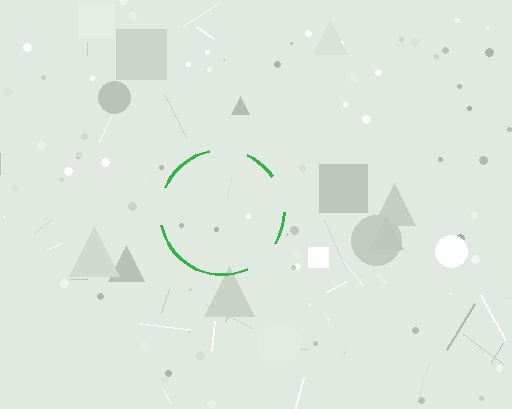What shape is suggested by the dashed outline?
The dashed outline suggests a circle.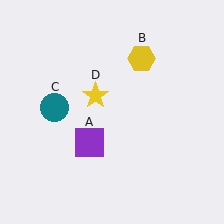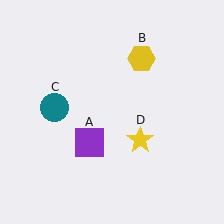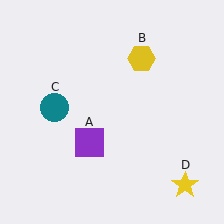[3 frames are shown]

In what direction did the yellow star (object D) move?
The yellow star (object D) moved down and to the right.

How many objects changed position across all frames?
1 object changed position: yellow star (object D).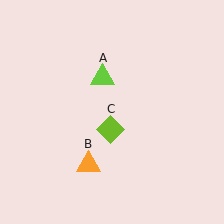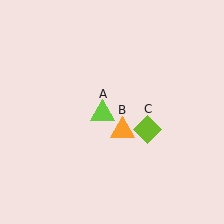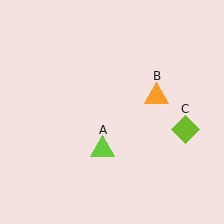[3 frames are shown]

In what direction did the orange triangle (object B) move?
The orange triangle (object B) moved up and to the right.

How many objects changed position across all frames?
3 objects changed position: lime triangle (object A), orange triangle (object B), lime diamond (object C).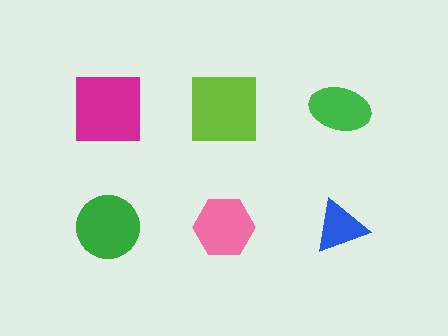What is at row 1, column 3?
A green ellipse.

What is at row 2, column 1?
A green circle.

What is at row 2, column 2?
A pink hexagon.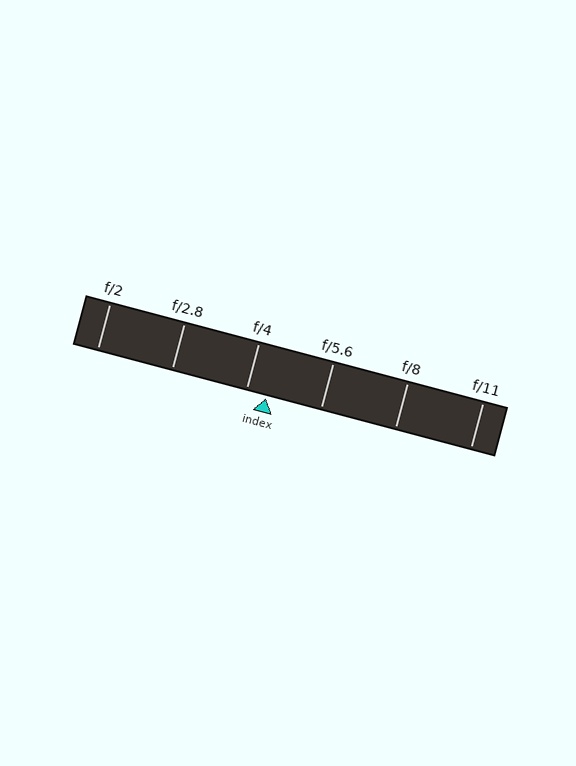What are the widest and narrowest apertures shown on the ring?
The widest aperture shown is f/2 and the narrowest is f/11.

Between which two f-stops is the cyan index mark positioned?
The index mark is between f/4 and f/5.6.